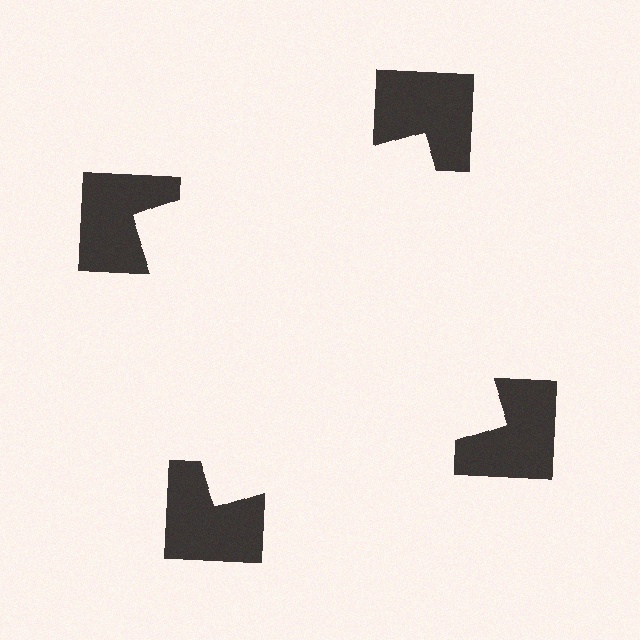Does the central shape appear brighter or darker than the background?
It typically appears slightly brighter than the background, even though no actual brightness change is drawn.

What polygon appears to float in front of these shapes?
An illusory square — its edges are inferred from the aligned wedge cuts in the notched squares, not physically drawn.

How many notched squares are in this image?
There are 4 — one at each vertex of the illusory square.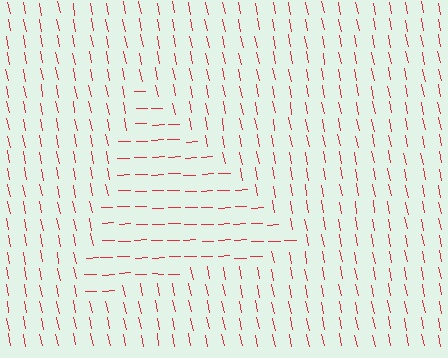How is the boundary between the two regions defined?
The boundary is defined purely by a change in line orientation (approximately 80 degrees difference). All lines are the same color and thickness.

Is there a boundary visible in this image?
Yes, there is a texture boundary formed by a change in line orientation.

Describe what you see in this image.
The image is filled with small red line segments. A triangle region in the image has lines oriented differently from the surrounding lines, creating a visible texture boundary.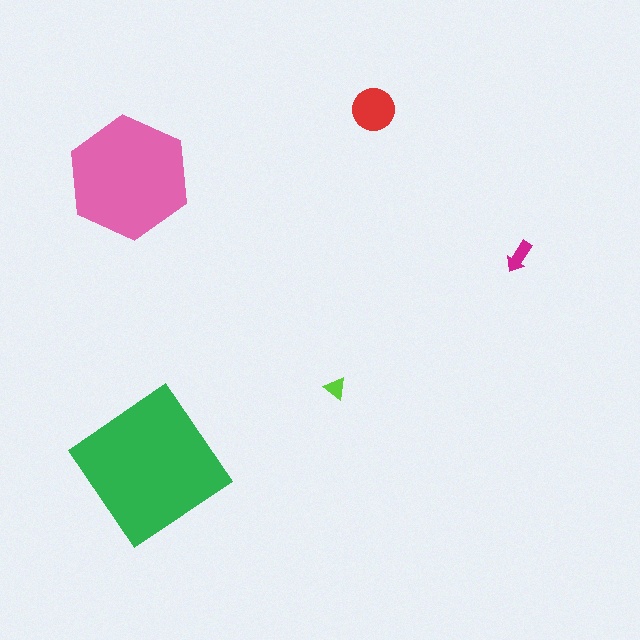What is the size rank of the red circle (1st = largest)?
3rd.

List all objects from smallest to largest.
The lime triangle, the magenta arrow, the red circle, the pink hexagon, the green diamond.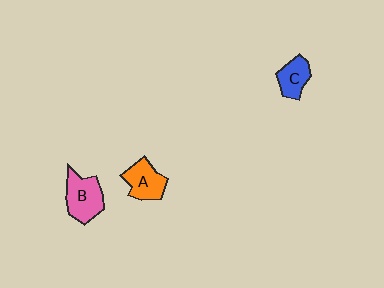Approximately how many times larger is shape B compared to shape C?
Approximately 1.5 times.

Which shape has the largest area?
Shape B (pink).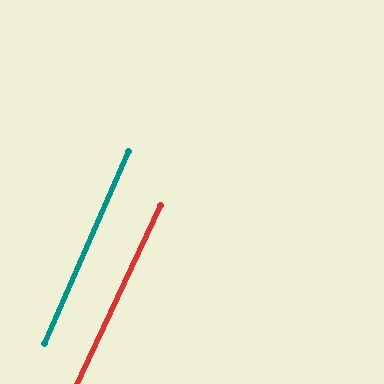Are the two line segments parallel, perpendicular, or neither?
Parallel — their directions differ by only 1.4°.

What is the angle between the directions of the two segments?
Approximately 1 degree.